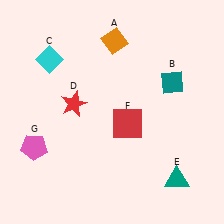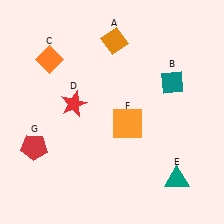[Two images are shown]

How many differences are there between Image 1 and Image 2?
There are 3 differences between the two images.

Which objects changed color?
C changed from cyan to orange. F changed from red to orange. G changed from pink to red.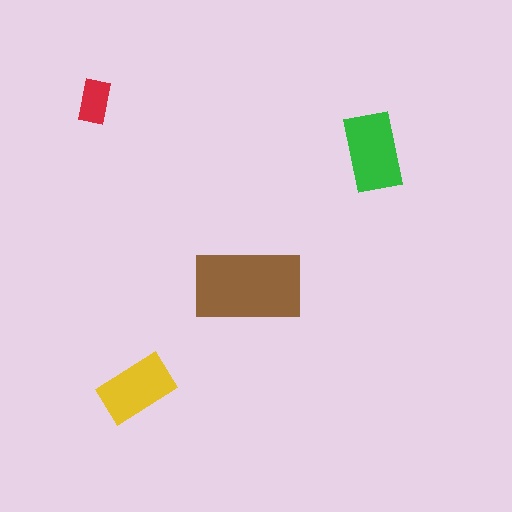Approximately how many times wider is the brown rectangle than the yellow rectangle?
About 1.5 times wider.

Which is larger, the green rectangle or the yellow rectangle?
The green one.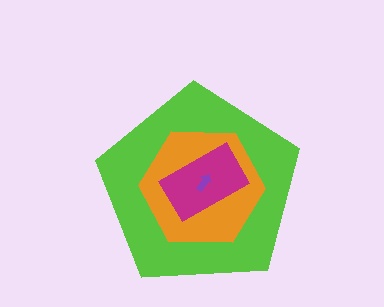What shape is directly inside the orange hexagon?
The magenta rectangle.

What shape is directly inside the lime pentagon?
The orange hexagon.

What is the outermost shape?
The lime pentagon.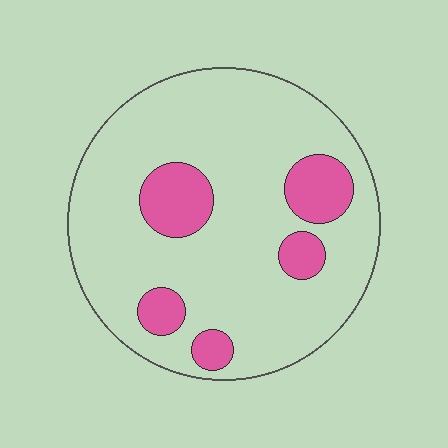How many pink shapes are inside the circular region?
5.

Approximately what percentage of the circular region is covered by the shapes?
Approximately 15%.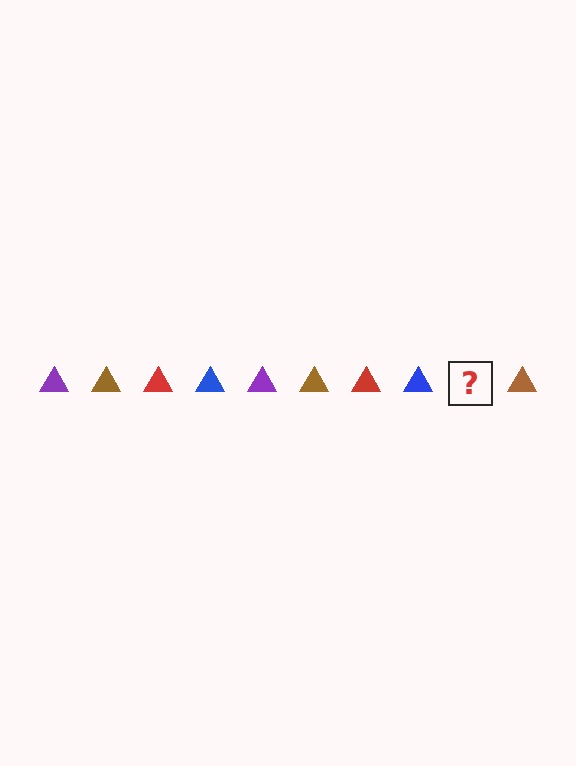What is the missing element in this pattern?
The missing element is a purple triangle.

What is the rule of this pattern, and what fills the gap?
The rule is that the pattern cycles through purple, brown, red, blue triangles. The gap should be filled with a purple triangle.